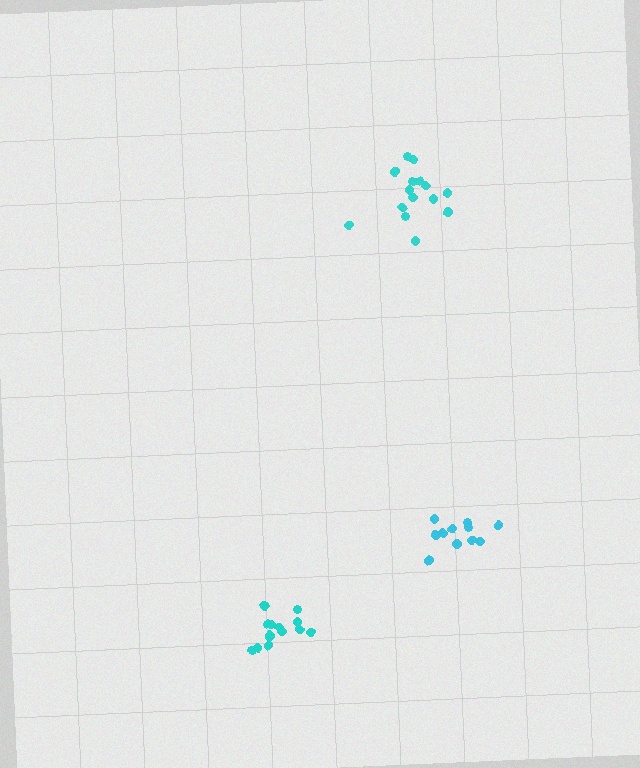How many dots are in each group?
Group 1: 15 dots, Group 2: 14 dots, Group 3: 11 dots (40 total).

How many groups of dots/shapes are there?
There are 3 groups.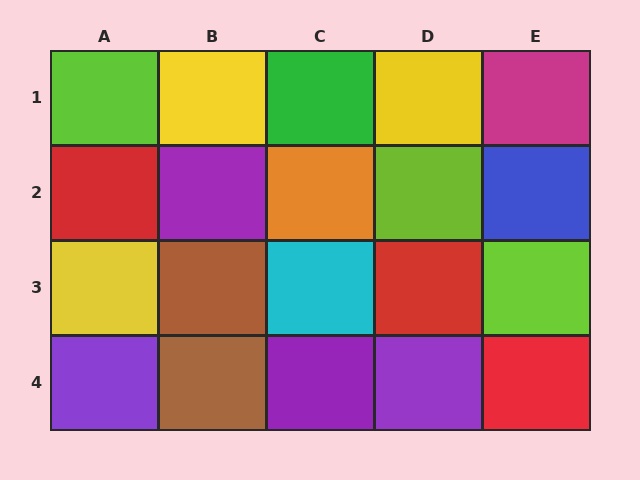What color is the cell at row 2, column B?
Purple.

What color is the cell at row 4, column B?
Brown.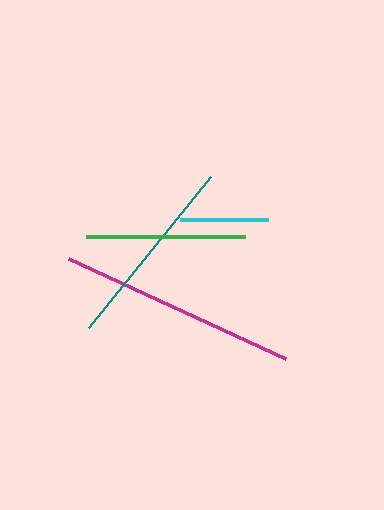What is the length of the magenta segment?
The magenta segment is approximately 240 pixels long.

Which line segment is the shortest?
The cyan line is the shortest at approximately 88 pixels.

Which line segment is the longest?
The magenta line is the longest at approximately 240 pixels.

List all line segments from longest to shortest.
From longest to shortest: magenta, teal, green, cyan.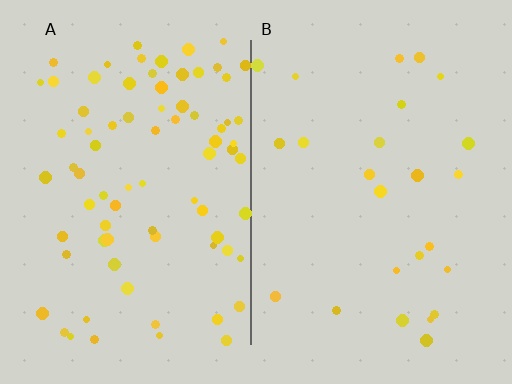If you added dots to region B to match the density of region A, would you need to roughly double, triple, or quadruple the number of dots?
Approximately triple.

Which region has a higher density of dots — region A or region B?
A (the left).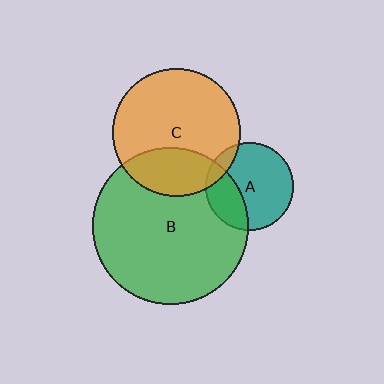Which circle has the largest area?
Circle B (green).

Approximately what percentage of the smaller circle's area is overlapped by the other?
Approximately 30%.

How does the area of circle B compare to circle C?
Approximately 1.5 times.